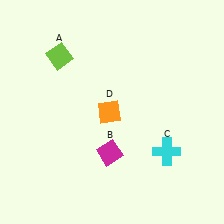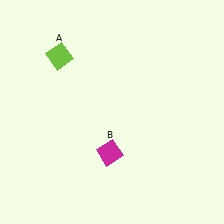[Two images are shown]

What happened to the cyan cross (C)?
The cyan cross (C) was removed in Image 2. It was in the bottom-right area of Image 1.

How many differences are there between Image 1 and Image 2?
There are 2 differences between the two images.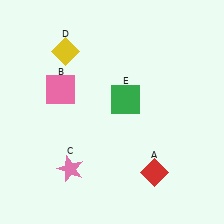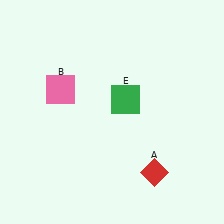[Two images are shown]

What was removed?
The yellow diamond (D), the pink star (C) were removed in Image 2.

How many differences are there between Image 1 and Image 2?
There are 2 differences between the two images.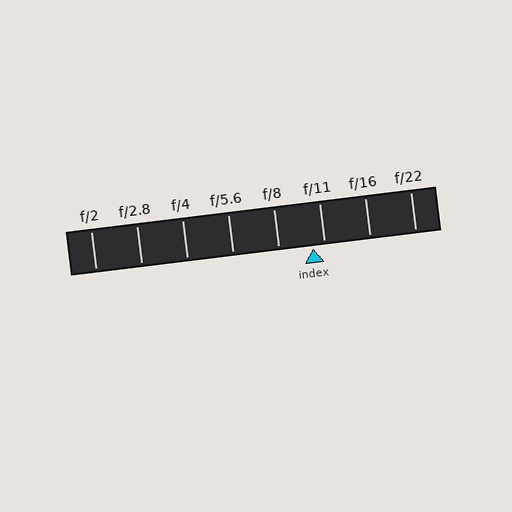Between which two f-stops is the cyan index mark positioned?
The index mark is between f/8 and f/11.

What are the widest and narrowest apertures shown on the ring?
The widest aperture shown is f/2 and the narrowest is f/22.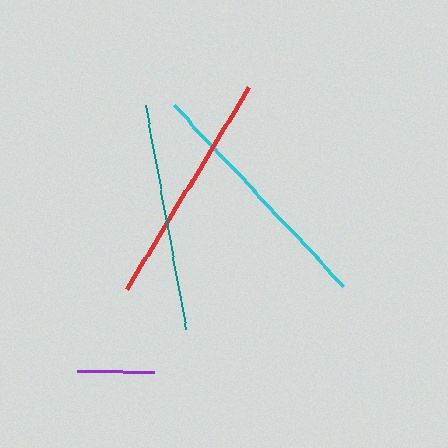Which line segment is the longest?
The cyan line is the longest at approximately 247 pixels.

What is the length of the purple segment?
The purple segment is approximately 77 pixels long.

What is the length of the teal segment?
The teal segment is approximately 228 pixels long.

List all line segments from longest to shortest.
From longest to shortest: cyan, red, teal, purple.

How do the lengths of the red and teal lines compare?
The red and teal lines are approximately the same length.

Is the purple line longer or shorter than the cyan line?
The cyan line is longer than the purple line.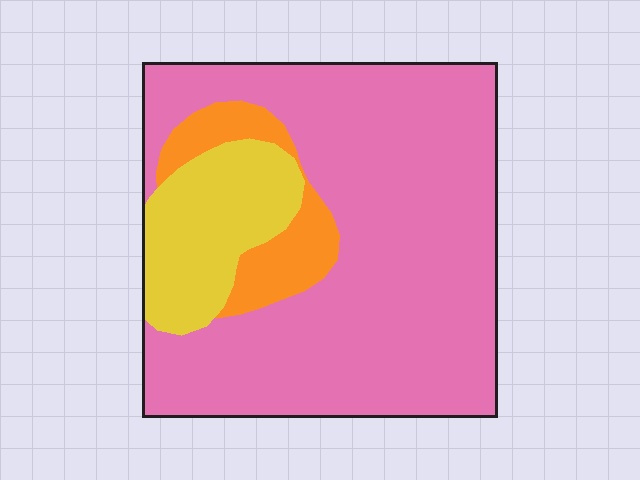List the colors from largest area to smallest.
From largest to smallest: pink, yellow, orange.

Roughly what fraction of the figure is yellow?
Yellow takes up about one sixth (1/6) of the figure.